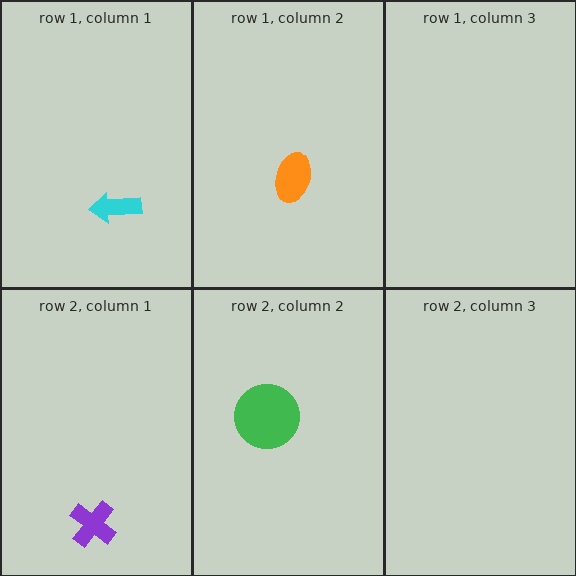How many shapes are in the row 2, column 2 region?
1.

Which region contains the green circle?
The row 2, column 2 region.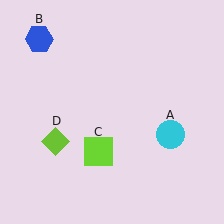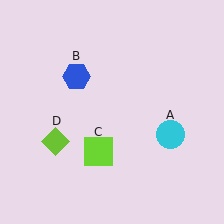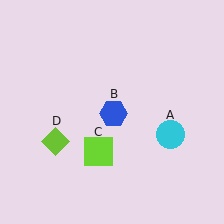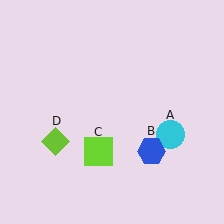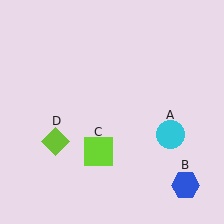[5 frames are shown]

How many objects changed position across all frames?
1 object changed position: blue hexagon (object B).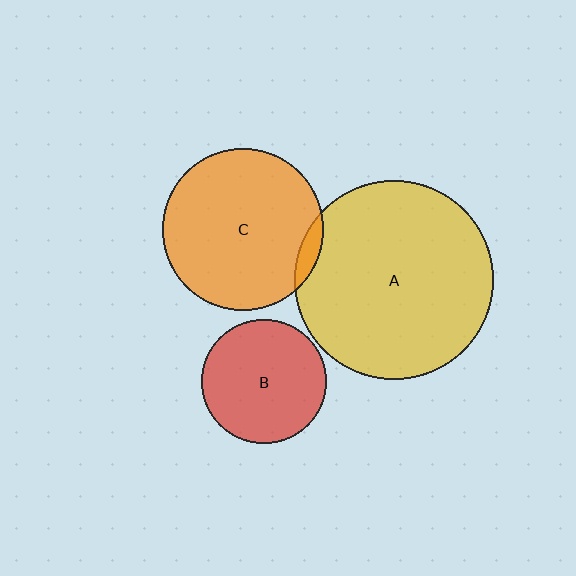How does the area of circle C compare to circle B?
Approximately 1.7 times.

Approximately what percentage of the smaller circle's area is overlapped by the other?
Approximately 5%.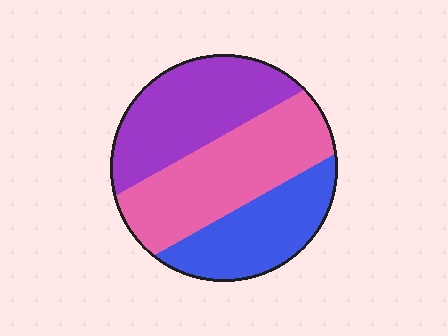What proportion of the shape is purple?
Purple covers 34% of the shape.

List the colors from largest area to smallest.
From largest to smallest: pink, purple, blue.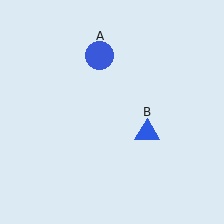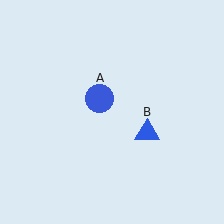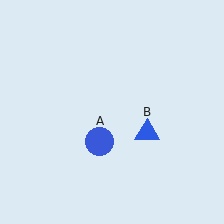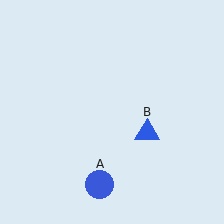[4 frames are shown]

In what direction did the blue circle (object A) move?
The blue circle (object A) moved down.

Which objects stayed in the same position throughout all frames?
Blue triangle (object B) remained stationary.